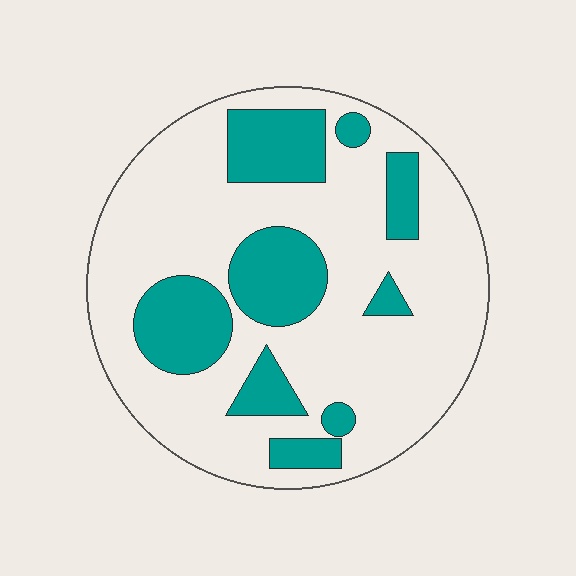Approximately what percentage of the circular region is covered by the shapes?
Approximately 25%.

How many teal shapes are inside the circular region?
9.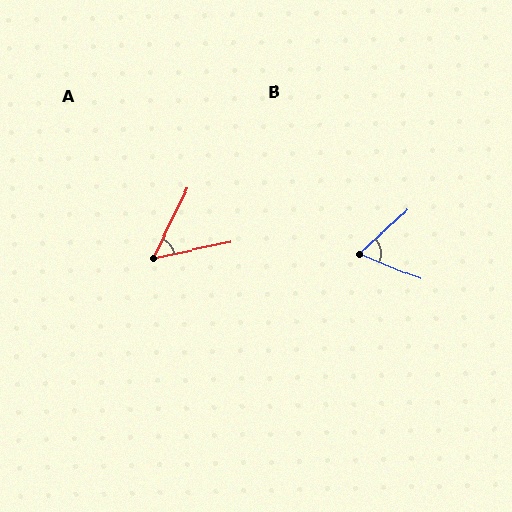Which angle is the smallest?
A, at approximately 51 degrees.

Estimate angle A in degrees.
Approximately 51 degrees.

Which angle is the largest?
B, at approximately 64 degrees.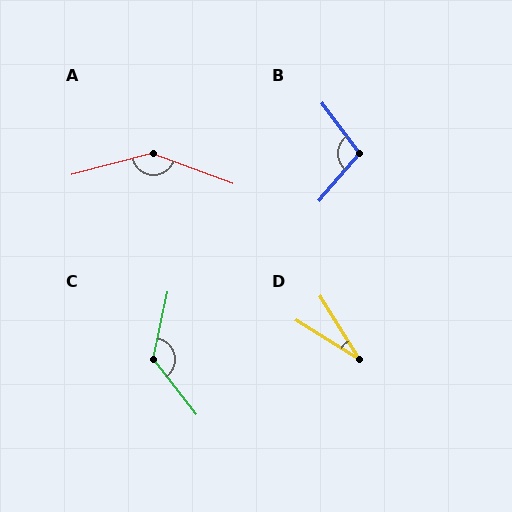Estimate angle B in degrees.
Approximately 103 degrees.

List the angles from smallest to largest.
D (26°), B (103°), C (130°), A (144°).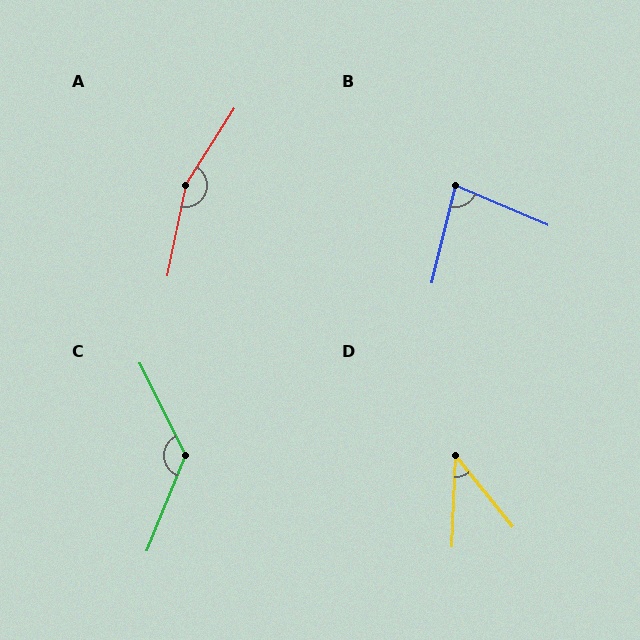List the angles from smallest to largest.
D (41°), B (80°), C (132°), A (159°).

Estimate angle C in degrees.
Approximately 132 degrees.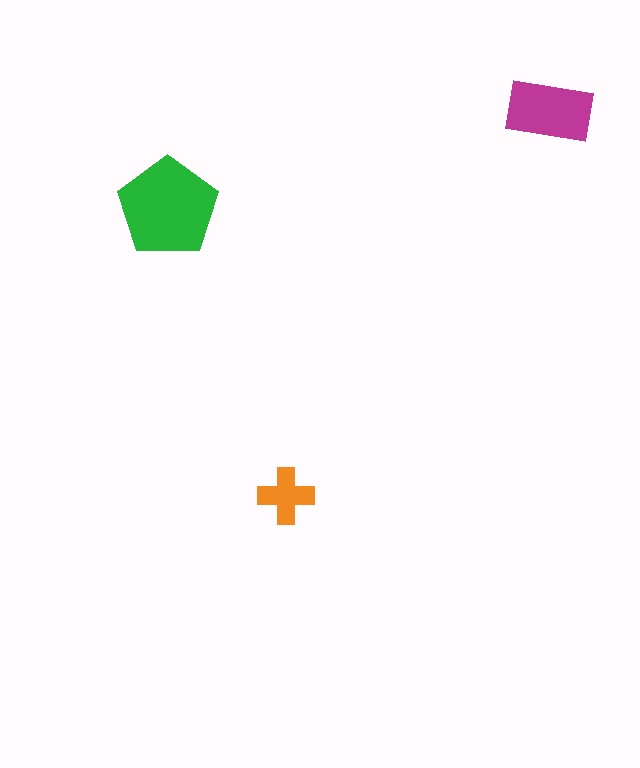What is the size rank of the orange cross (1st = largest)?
3rd.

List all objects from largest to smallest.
The green pentagon, the magenta rectangle, the orange cross.